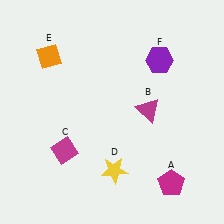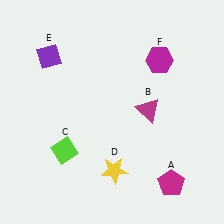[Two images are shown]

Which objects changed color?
C changed from magenta to lime. E changed from orange to purple. F changed from purple to magenta.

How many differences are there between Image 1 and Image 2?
There are 3 differences between the two images.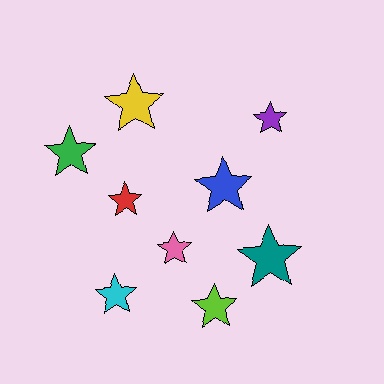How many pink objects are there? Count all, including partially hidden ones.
There is 1 pink object.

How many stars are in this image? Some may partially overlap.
There are 9 stars.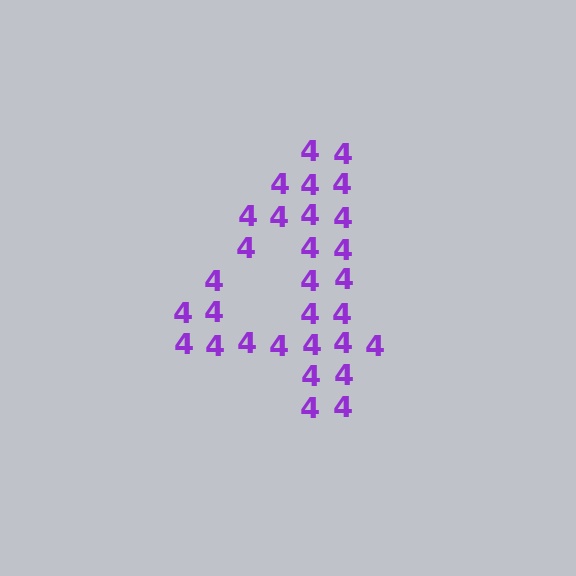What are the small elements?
The small elements are digit 4's.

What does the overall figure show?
The overall figure shows the digit 4.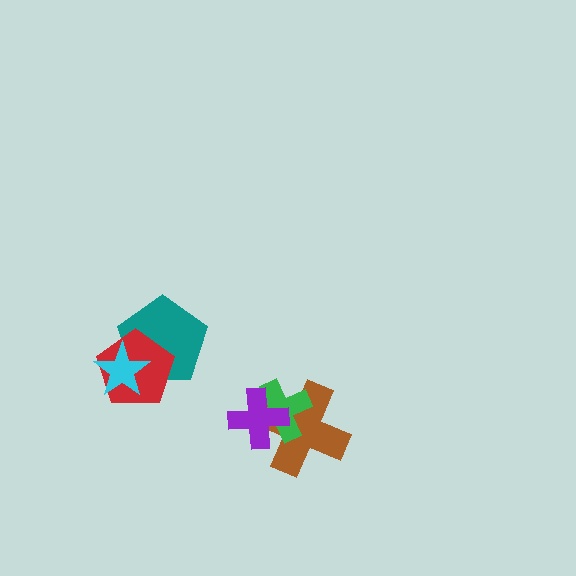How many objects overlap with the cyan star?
2 objects overlap with the cyan star.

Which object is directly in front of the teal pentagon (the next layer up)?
The red pentagon is directly in front of the teal pentagon.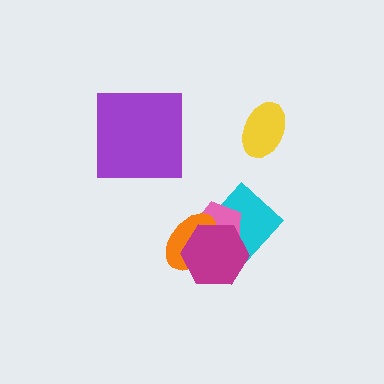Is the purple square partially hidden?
No, no other shape covers it.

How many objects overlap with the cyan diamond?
3 objects overlap with the cyan diamond.